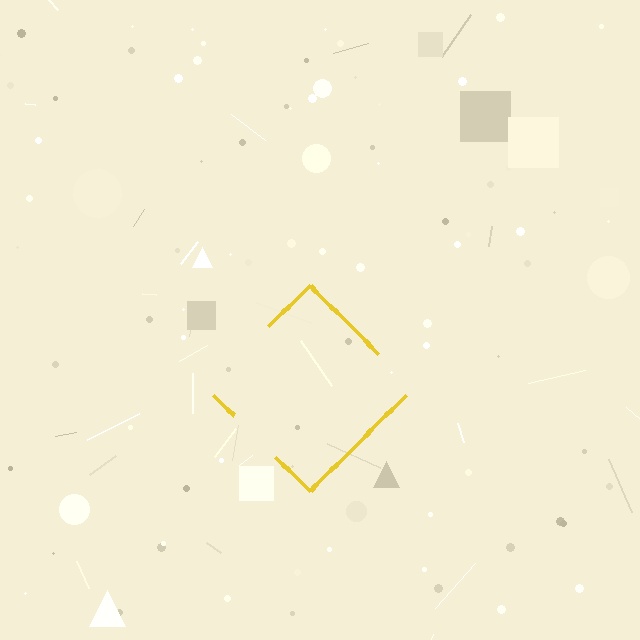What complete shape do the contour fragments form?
The contour fragments form a diamond.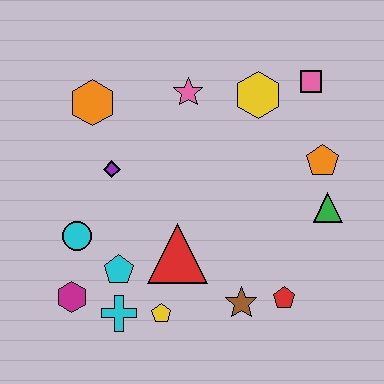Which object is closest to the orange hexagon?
The purple diamond is closest to the orange hexagon.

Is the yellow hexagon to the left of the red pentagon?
Yes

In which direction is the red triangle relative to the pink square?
The red triangle is below the pink square.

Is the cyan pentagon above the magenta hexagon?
Yes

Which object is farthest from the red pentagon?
The orange hexagon is farthest from the red pentagon.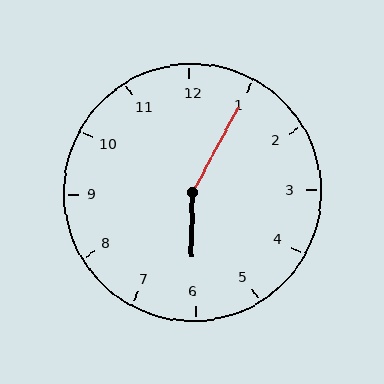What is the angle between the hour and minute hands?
Approximately 152 degrees.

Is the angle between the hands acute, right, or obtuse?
It is obtuse.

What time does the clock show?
6:05.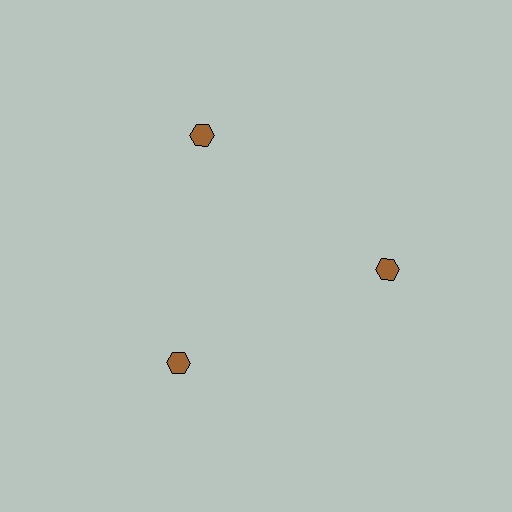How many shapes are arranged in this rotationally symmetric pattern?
There are 3 shapes, arranged in 3 groups of 1.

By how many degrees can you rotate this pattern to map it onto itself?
The pattern maps onto itself every 120 degrees of rotation.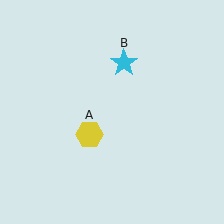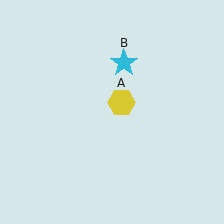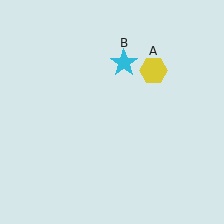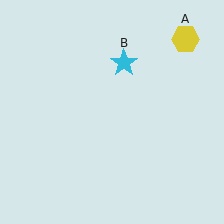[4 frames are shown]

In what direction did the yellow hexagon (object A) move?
The yellow hexagon (object A) moved up and to the right.